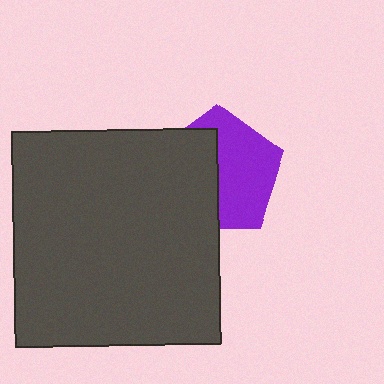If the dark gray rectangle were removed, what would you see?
You would see the complete purple pentagon.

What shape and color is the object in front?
The object in front is a dark gray rectangle.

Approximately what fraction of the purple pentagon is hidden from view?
Roughly 48% of the purple pentagon is hidden behind the dark gray rectangle.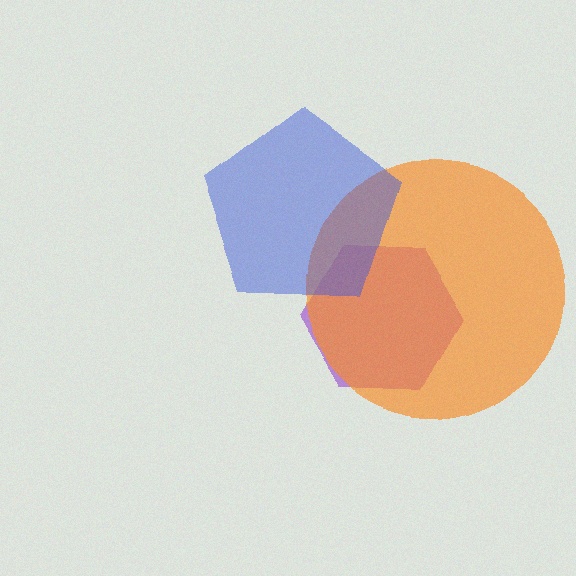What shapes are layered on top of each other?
The layered shapes are: a purple hexagon, an orange circle, a blue pentagon.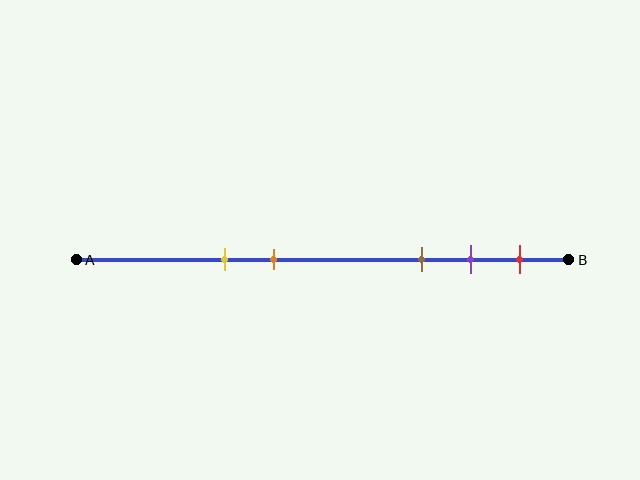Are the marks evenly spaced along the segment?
No, the marks are not evenly spaced.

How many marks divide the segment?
There are 5 marks dividing the segment.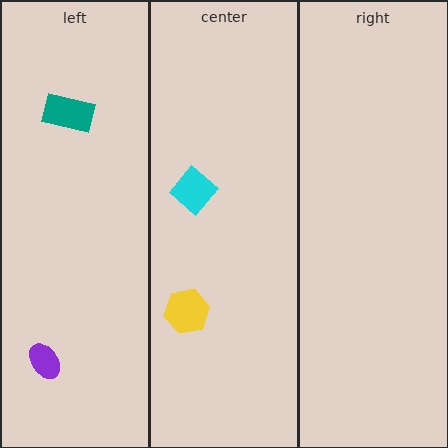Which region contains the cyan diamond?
The center region.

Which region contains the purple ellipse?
The left region.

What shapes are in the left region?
The teal rectangle, the purple ellipse.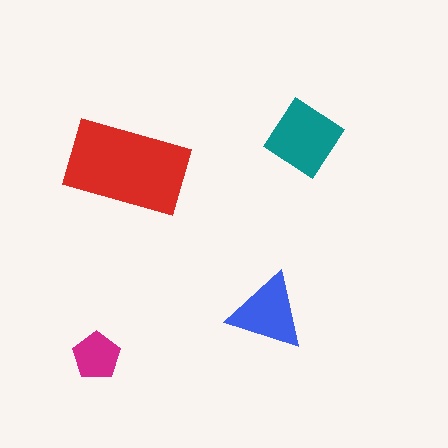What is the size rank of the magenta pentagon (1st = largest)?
4th.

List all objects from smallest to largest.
The magenta pentagon, the blue triangle, the teal diamond, the red rectangle.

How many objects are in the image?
There are 4 objects in the image.